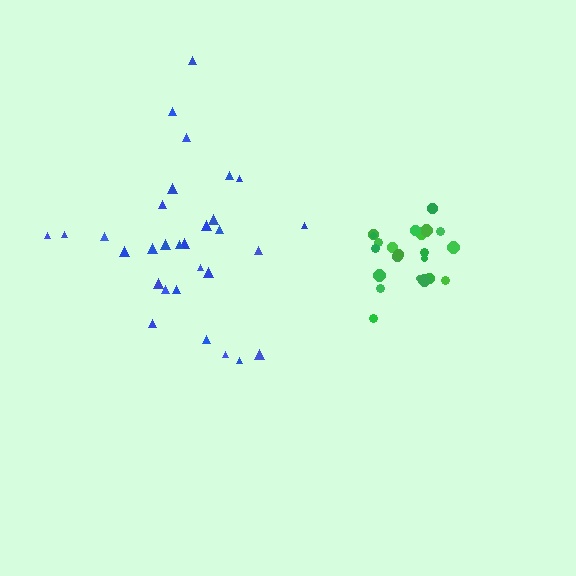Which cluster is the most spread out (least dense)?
Blue.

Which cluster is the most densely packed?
Green.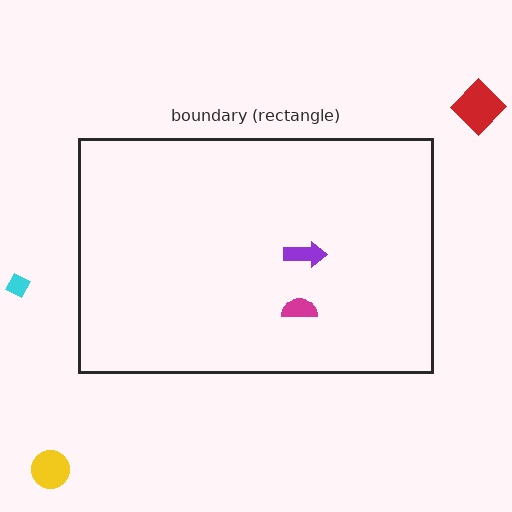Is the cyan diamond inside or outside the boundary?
Outside.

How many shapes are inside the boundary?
2 inside, 3 outside.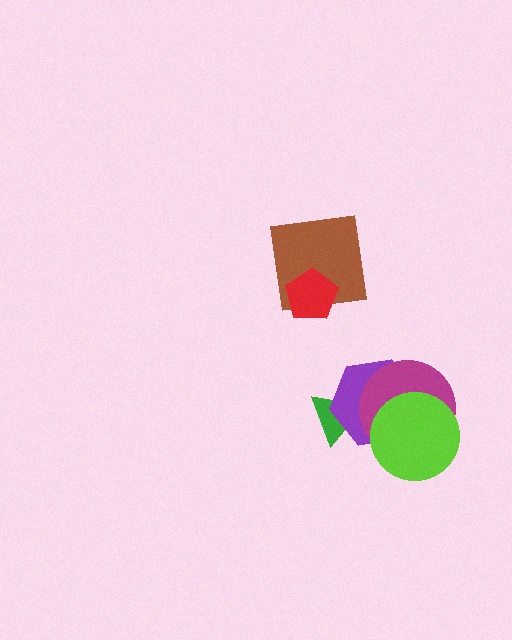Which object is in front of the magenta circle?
The lime circle is in front of the magenta circle.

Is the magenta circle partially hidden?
Yes, it is partially covered by another shape.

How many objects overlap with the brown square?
1 object overlaps with the brown square.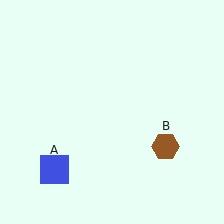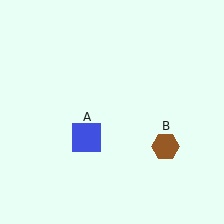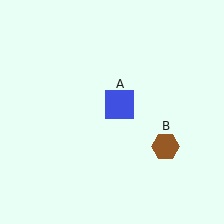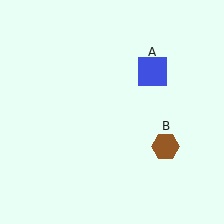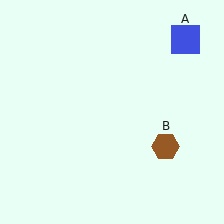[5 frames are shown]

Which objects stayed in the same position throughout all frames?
Brown hexagon (object B) remained stationary.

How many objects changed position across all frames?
1 object changed position: blue square (object A).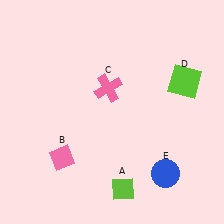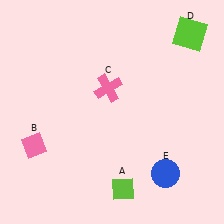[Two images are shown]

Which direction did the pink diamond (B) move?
The pink diamond (B) moved left.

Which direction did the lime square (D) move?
The lime square (D) moved up.